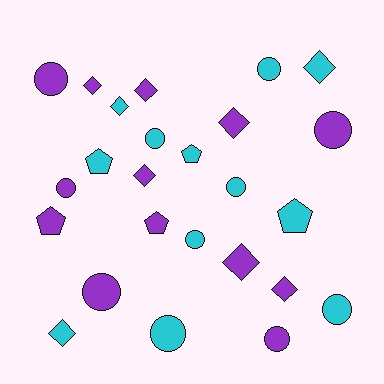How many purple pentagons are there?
There are 2 purple pentagons.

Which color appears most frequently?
Purple, with 13 objects.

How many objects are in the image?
There are 25 objects.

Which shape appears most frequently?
Circle, with 11 objects.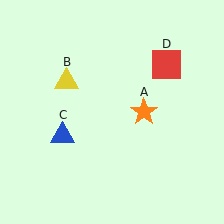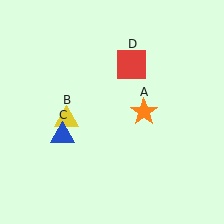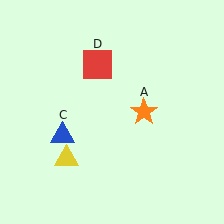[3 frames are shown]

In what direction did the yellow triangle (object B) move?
The yellow triangle (object B) moved down.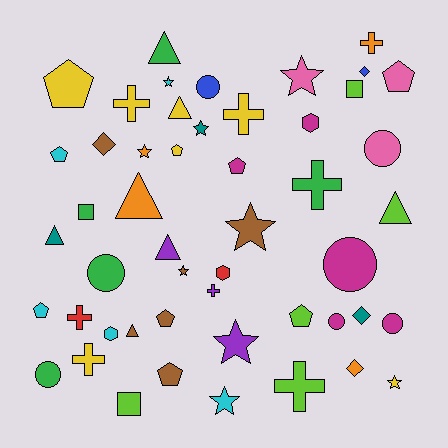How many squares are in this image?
There are 3 squares.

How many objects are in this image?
There are 50 objects.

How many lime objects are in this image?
There are 5 lime objects.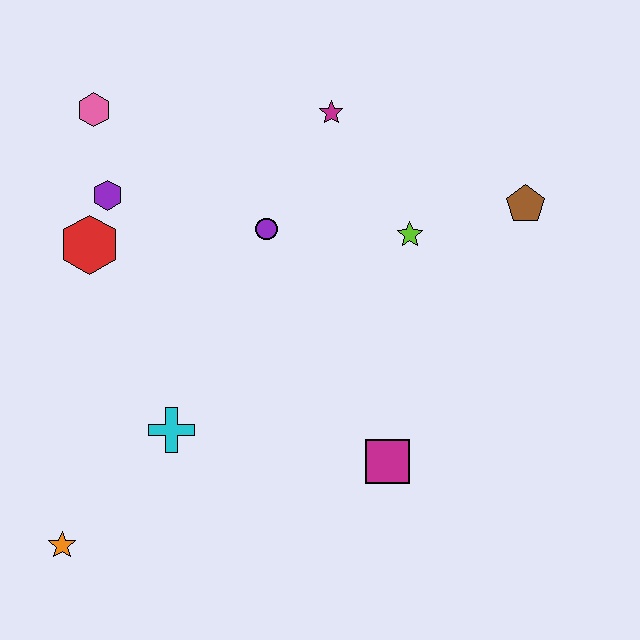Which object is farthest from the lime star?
The orange star is farthest from the lime star.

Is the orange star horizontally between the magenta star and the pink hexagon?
No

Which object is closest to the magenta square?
The cyan cross is closest to the magenta square.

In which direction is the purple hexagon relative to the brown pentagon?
The purple hexagon is to the left of the brown pentagon.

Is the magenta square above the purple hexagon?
No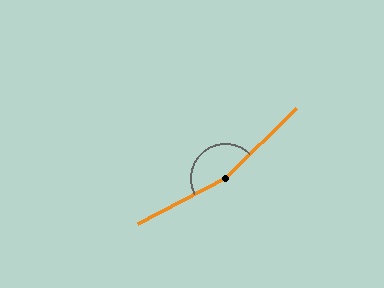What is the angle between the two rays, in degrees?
Approximately 163 degrees.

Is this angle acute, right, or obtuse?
It is obtuse.